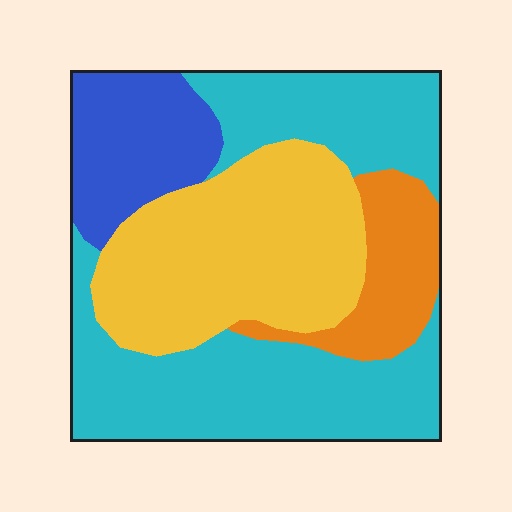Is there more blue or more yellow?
Yellow.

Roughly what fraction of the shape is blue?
Blue takes up about one eighth (1/8) of the shape.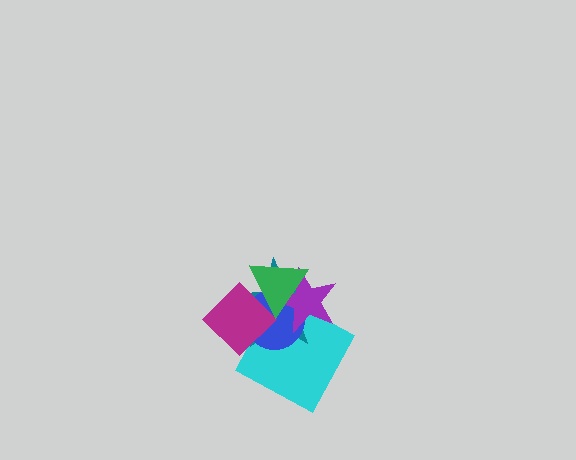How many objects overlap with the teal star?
5 objects overlap with the teal star.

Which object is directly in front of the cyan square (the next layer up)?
The teal star is directly in front of the cyan square.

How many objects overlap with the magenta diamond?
4 objects overlap with the magenta diamond.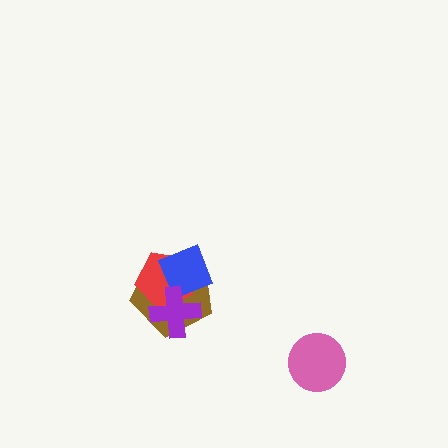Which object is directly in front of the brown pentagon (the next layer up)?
The red pentagon is directly in front of the brown pentagon.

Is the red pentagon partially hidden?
Yes, it is partially covered by another shape.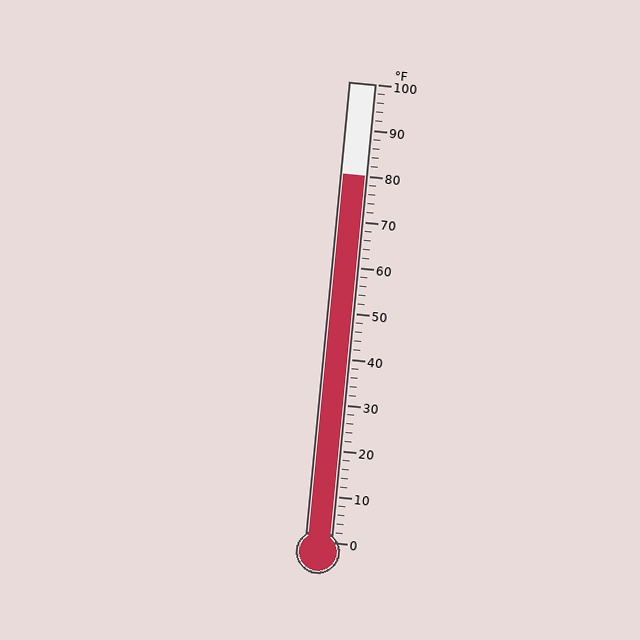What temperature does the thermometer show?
The thermometer shows approximately 80°F.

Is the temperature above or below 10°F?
The temperature is above 10°F.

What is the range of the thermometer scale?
The thermometer scale ranges from 0°F to 100°F.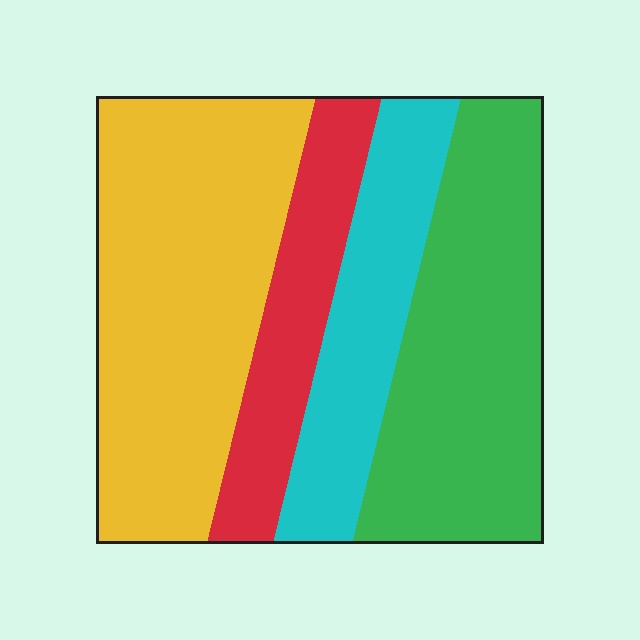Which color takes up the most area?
Yellow, at roughly 35%.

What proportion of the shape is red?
Red takes up about one sixth (1/6) of the shape.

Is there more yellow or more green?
Yellow.